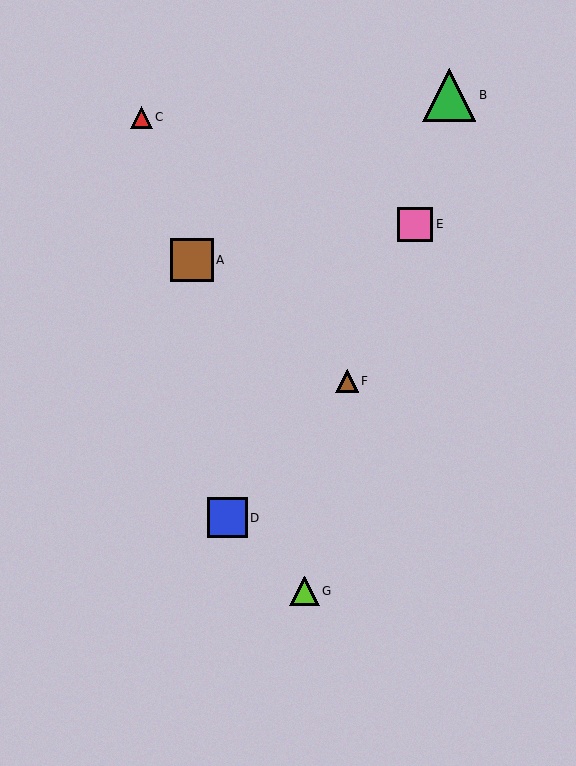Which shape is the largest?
The green triangle (labeled B) is the largest.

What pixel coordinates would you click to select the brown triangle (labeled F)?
Click at (347, 381) to select the brown triangle F.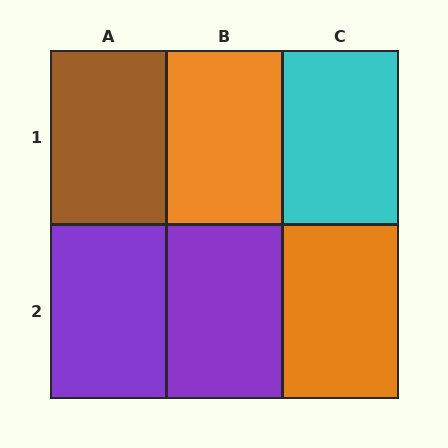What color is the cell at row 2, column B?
Purple.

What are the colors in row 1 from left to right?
Brown, orange, cyan.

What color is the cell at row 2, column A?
Purple.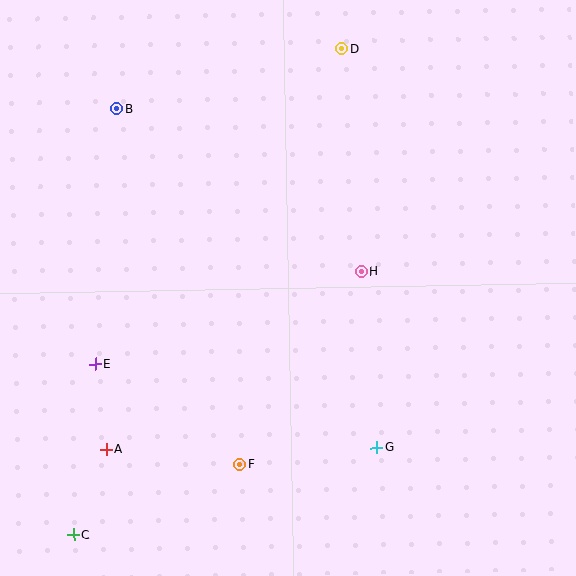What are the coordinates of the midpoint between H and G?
The midpoint between H and G is at (369, 359).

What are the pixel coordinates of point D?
Point D is at (341, 49).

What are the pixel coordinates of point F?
Point F is at (240, 464).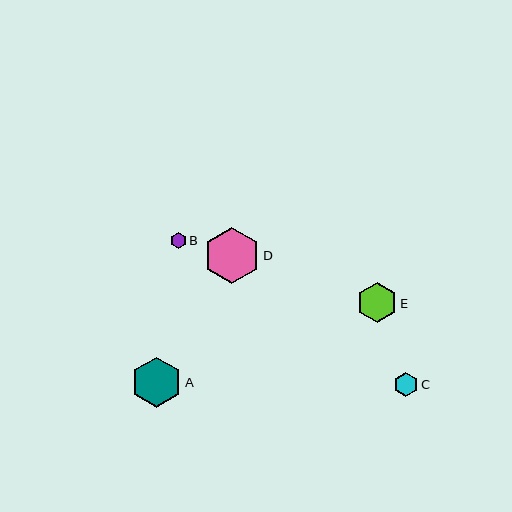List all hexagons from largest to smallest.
From largest to smallest: D, A, E, C, B.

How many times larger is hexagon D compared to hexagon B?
Hexagon D is approximately 3.5 times the size of hexagon B.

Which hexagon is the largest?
Hexagon D is the largest with a size of approximately 56 pixels.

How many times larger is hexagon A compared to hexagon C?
Hexagon A is approximately 2.1 times the size of hexagon C.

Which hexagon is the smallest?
Hexagon B is the smallest with a size of approximately 16 pixels.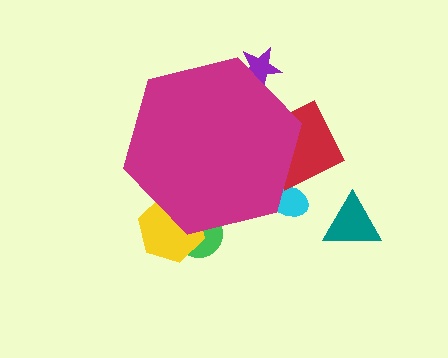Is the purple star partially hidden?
Yes, the purple star is partially hidden behind the magenta hexagon.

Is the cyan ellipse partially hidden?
Yes, the cyan ellipse is partially hidden behind the magenta hexagon.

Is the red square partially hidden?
Yes, the red square is partially hidden behind the magenta hexagon.